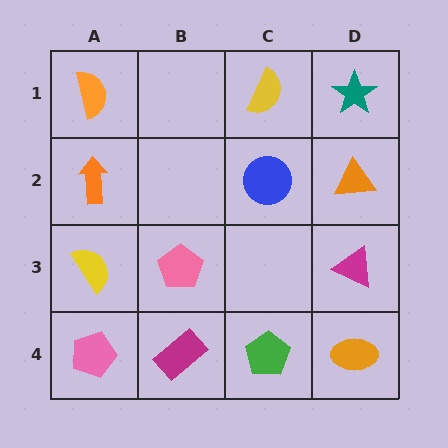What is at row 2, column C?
A blue circle.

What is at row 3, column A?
A yellow semicircle.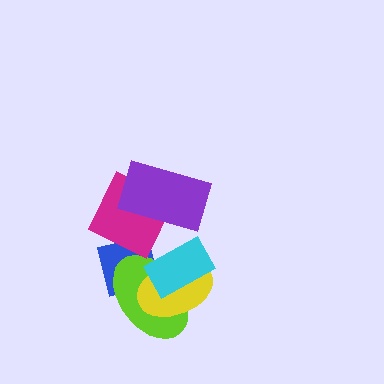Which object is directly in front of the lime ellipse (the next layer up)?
The yellow ellipse is directly in front of the lime ellipse.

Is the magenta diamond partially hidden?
Yes, it is partially covered by another shape.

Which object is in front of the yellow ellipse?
The cyan rectangle is in front of the yellow ellipse.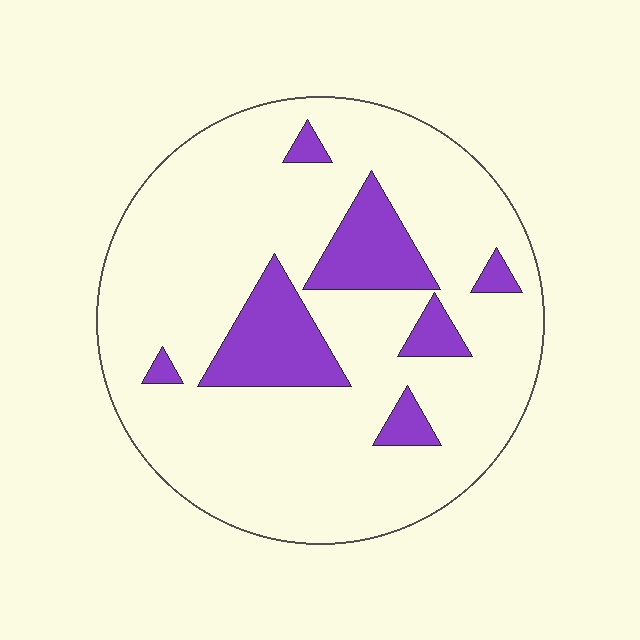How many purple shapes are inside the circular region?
7.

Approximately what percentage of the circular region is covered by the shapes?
Approximately 15%.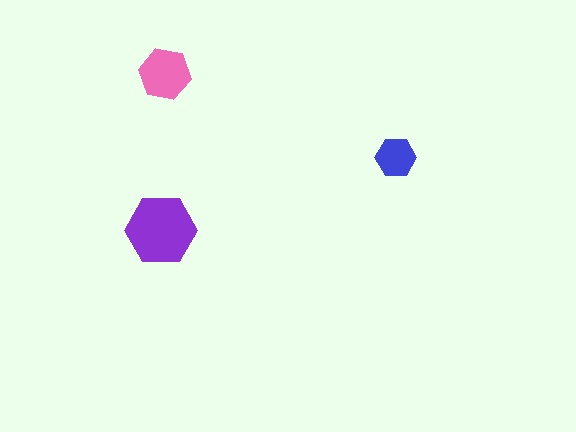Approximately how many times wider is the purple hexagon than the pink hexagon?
About 1.5 times wider.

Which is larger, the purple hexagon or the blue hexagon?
The purple one.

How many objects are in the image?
There are 3 objects in the image.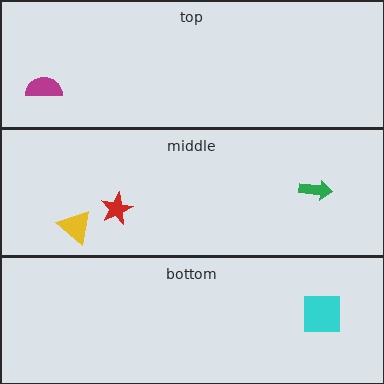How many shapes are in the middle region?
3.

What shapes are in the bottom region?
The cyan square.